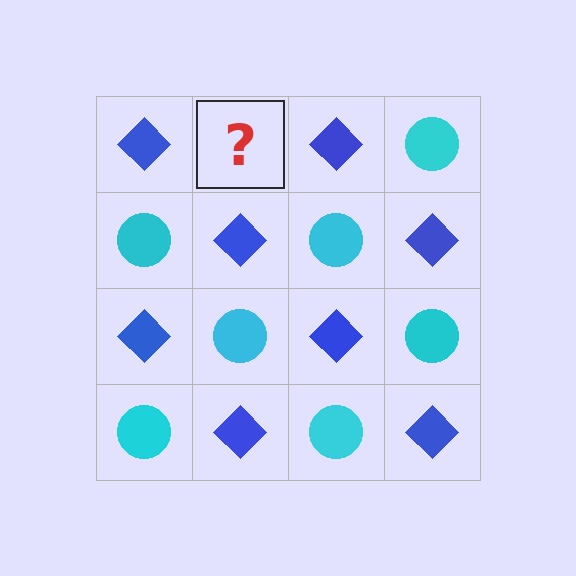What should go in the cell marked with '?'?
The missing cell should contain a cyan circle.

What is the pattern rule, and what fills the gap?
The rule is that it alternates blue diamond and cyan circle in a checkerboard pattern. The gap should be filled with a cyan circle.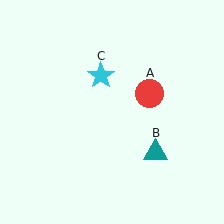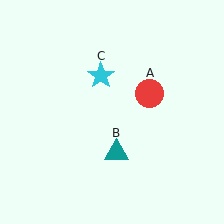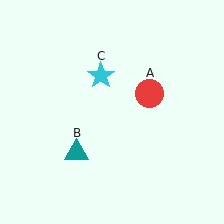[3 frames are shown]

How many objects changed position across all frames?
1 object changed position: teal triangle (object B).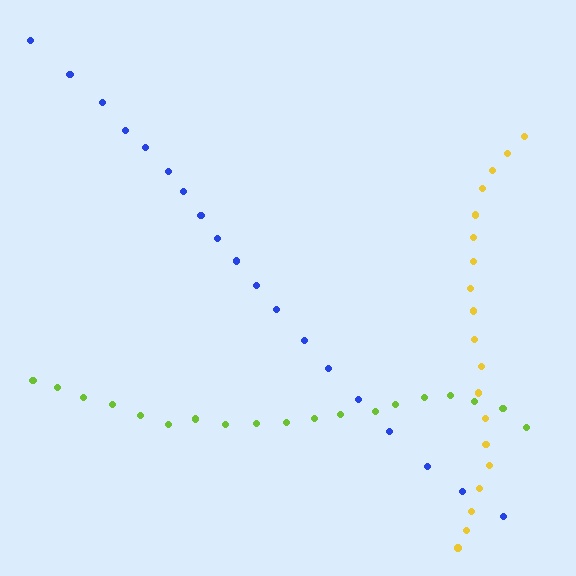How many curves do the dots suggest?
There are 3 distinct paths.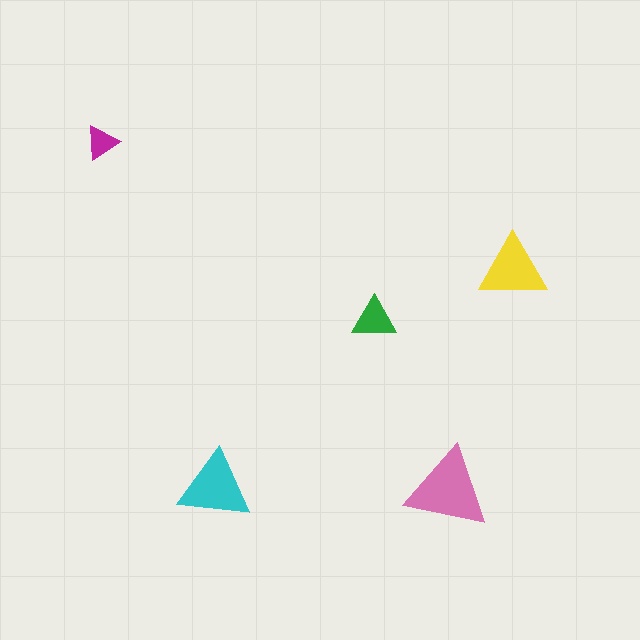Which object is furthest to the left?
The magenta triangle is leftmost.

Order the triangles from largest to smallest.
the pink one, the cyan one, the yellow one, the green one, the magenta one.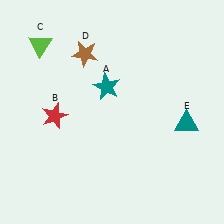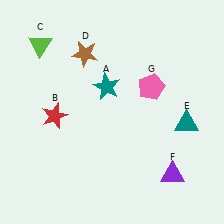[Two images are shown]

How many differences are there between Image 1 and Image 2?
There are 2 differences between the two images.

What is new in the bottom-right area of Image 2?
A purple triangle (F) was added in the bottom-right area of Image 2.